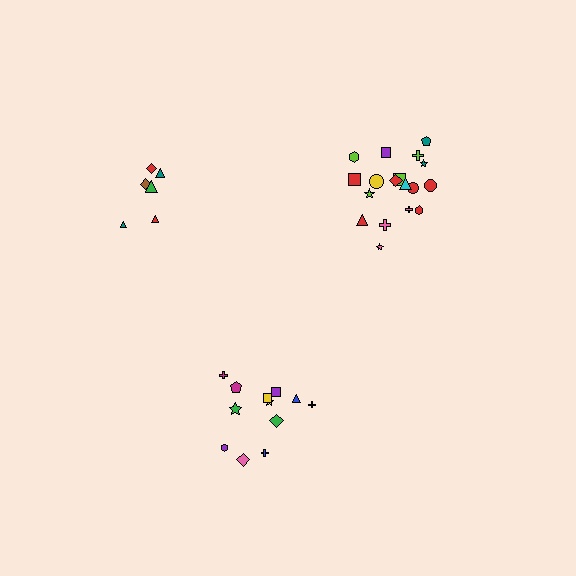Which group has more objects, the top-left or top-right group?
The top-right group.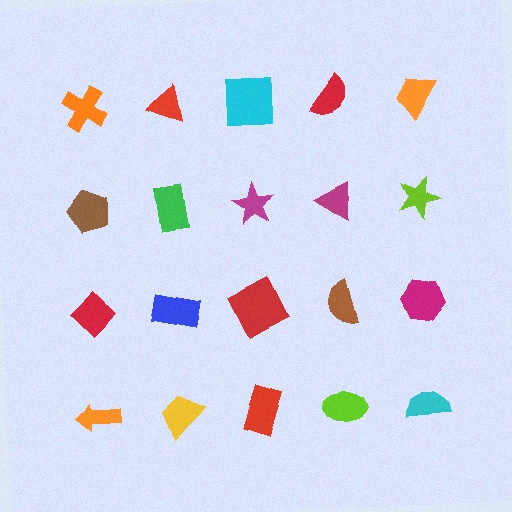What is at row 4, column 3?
A red rectangle.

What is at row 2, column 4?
A magenta triangle.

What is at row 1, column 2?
A red triangle.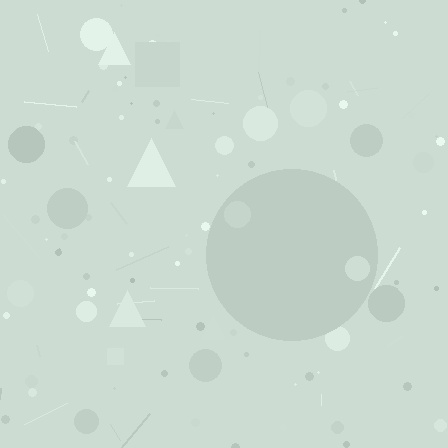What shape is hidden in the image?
A circle is hidden in the image.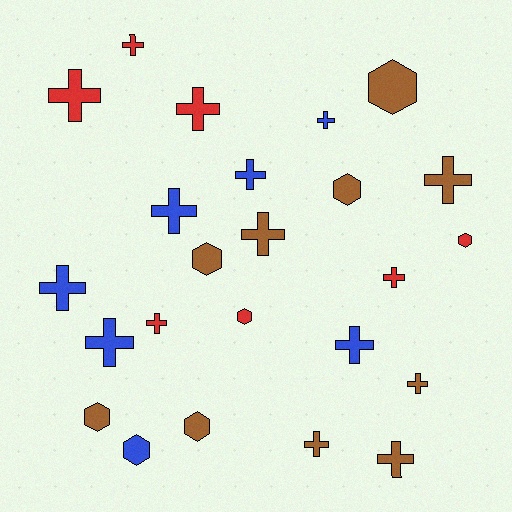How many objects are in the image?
There are 24 objects.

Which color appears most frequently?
Brown, with 10 objects.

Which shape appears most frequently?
Cross, with 16 objects.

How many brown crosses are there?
There are 5 brown crosses.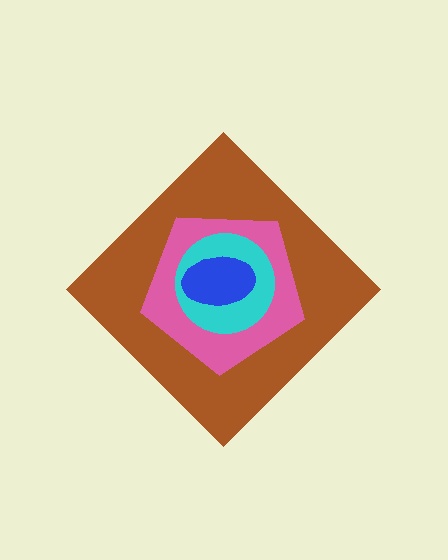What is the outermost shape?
The brown diamond.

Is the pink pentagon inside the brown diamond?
Yes.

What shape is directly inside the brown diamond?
The pink pentagon.